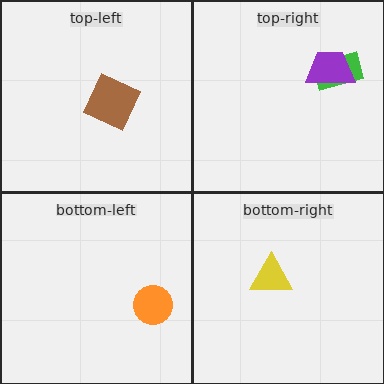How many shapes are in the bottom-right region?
1.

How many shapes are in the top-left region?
1.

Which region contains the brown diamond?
The top-left region.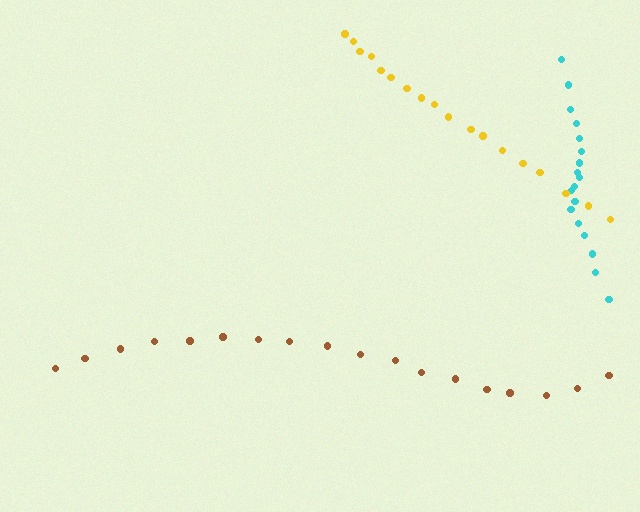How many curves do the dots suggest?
There are 3 distinct paths.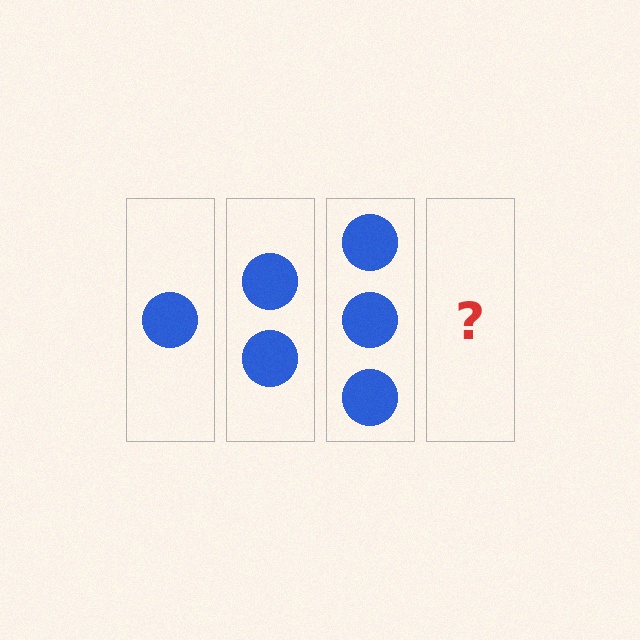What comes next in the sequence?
The next element should be 4 circles.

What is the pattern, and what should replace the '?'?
The pattern is that each step adds one more circle. The '?' should be 4 circles.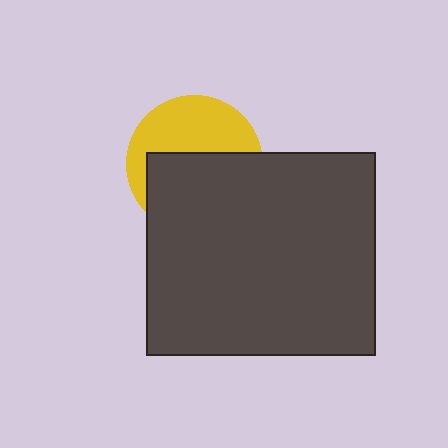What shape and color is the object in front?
The object in front is a dark gray rectangle.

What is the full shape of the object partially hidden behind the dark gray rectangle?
The partially hidden object is a yellow circle.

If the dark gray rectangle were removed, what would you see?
You would see the complete yellow circle.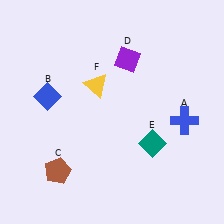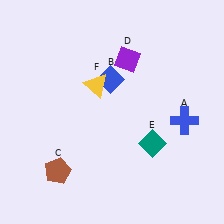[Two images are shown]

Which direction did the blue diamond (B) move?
The blue diamond (B) moved right.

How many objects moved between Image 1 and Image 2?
1 object moved between the two images.